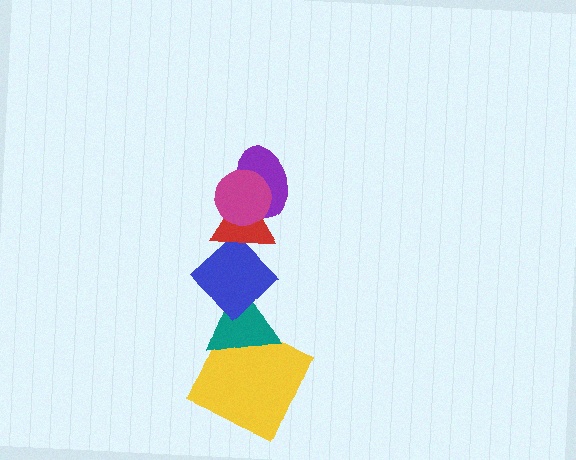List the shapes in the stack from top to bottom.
From top to bottom: the magenta circle, the purple ellipse, the red triangle, the blue diamond, the teal triangle, the yellow square.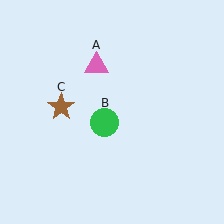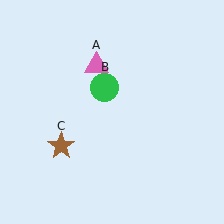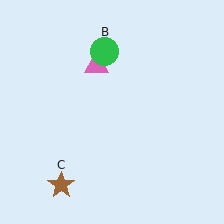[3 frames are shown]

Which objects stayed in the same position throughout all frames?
Pink triangle (object A) remained stationary.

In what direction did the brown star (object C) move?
The brown star (object C) moved down.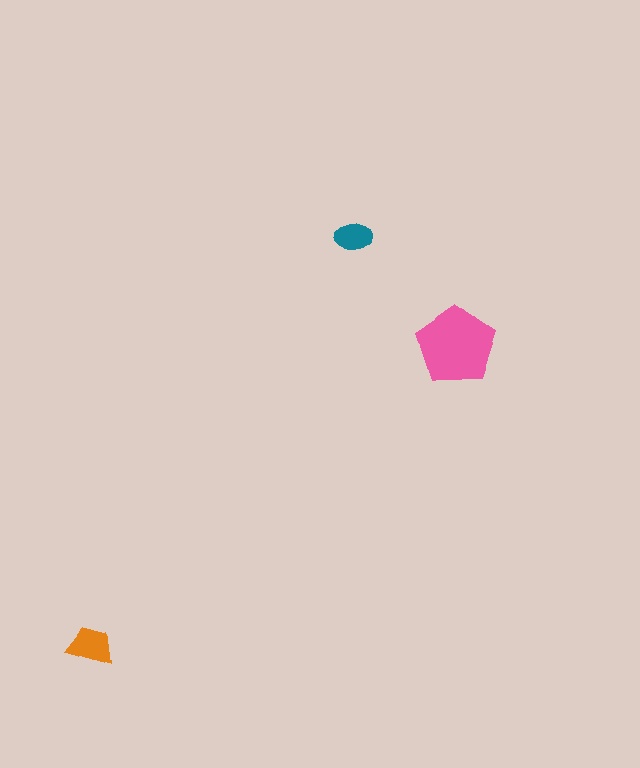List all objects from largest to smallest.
The pink pentagon, the orange trapezoid, the teal ellipse.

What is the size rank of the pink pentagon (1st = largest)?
1st.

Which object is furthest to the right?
The pink pentagon is rightmost.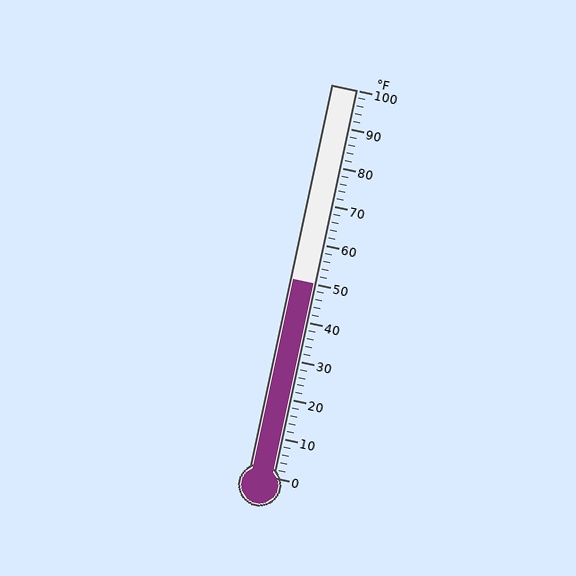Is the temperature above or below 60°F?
The temperature is below 60°F.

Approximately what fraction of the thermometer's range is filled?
The thermometer is filled to approximately 50% of its range.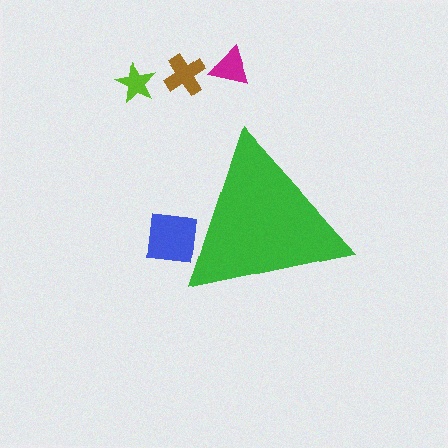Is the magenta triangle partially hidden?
No, the magenta triangle is fully visible.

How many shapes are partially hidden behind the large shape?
1 shape is partially hidden.